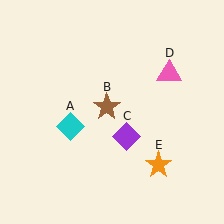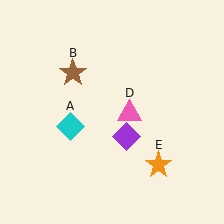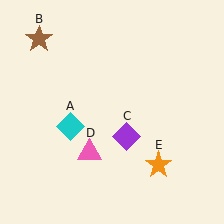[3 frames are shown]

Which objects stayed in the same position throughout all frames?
Cyan diamond (object A) and purple diamond (object C) and orange star (object E) remained stationary.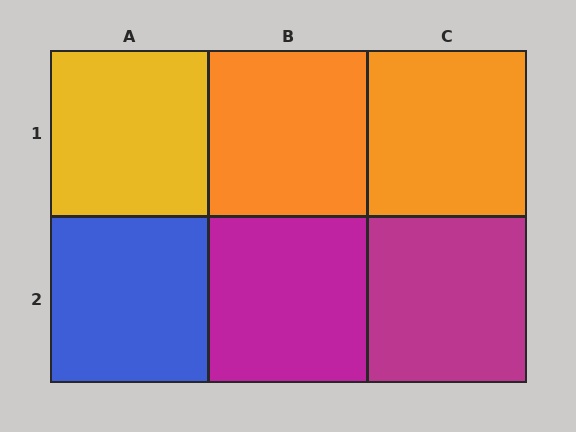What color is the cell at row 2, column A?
Blue.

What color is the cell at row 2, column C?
Magenta.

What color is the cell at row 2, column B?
Magenta.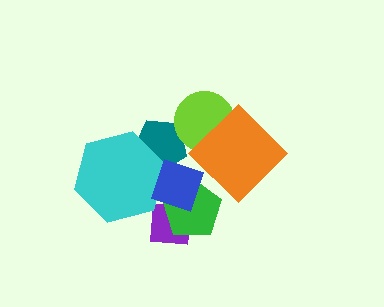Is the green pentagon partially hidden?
Yes, it is partially covered by another shape.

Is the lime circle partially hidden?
Yes, it is partially covered by another shape.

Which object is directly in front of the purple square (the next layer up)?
The green pentagon is directly in front of the purple square.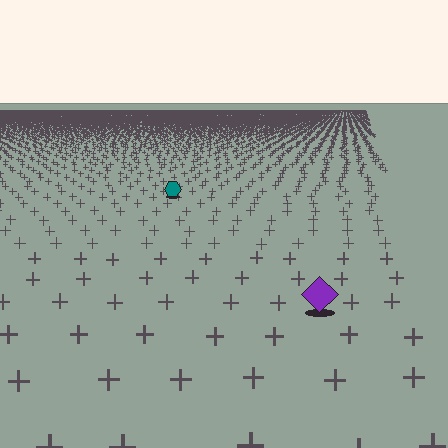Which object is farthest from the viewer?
The teal hexagon is farthest from the viewer. It appears smaller and the ground texture around it is denser.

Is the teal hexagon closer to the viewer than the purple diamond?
No. The purple diamond is closer — you can tell from the texture gradient: the ground texture is coarser near it.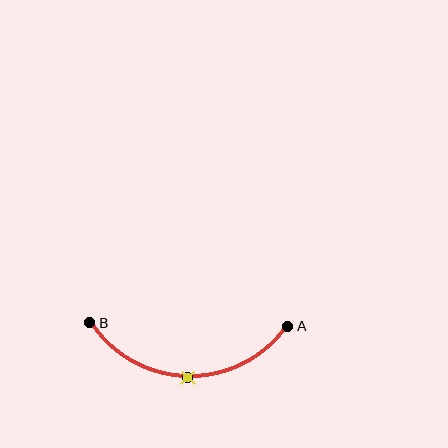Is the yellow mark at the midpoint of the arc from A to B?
Yes. The yellow mark lies on the arc at equal arc-length from both A and B — it is the arc midpoint.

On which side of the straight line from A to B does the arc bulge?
The arc bulges below the straight line connecting A and B.